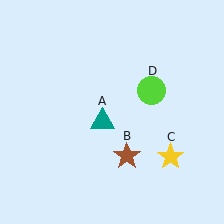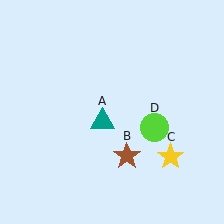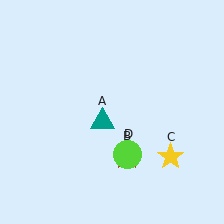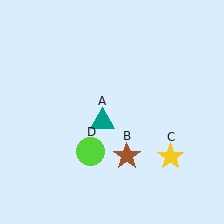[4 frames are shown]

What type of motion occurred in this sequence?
The lime circle (object D) rotated clockwise around the center of the scene.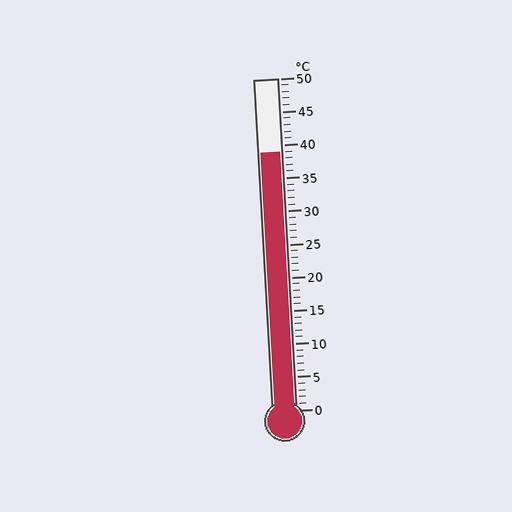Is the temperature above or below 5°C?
The temperature is above 5°C.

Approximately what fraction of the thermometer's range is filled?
The thermometer is filled to approximately 80% of its range.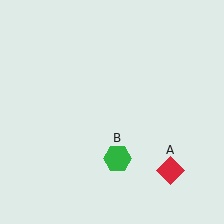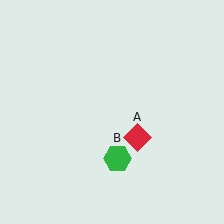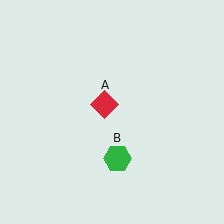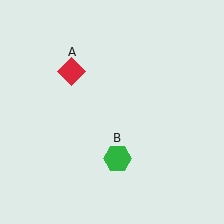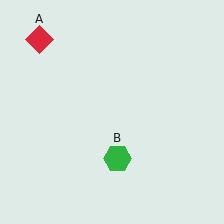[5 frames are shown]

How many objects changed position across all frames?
1 object changed position: red diamond (object A).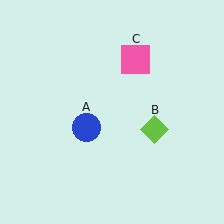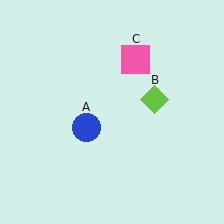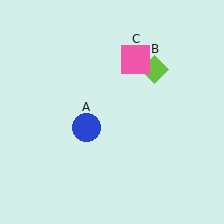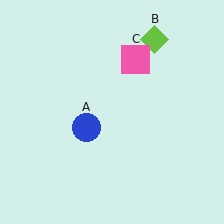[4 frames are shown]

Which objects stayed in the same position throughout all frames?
Blue circle (object A) and pink square (object C) remained stationary.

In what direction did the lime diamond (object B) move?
The lime diamond (object B) moved up.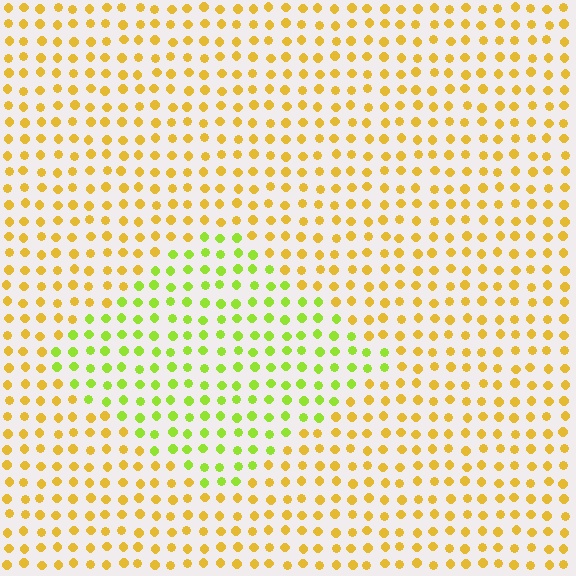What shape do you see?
I see a diamond.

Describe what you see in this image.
The image is filled with small yellow elements in a uniform arrangement. A diamond-shaped region is visible where the elements are tinted to a slightly different hue, forming a subtle color boundary.